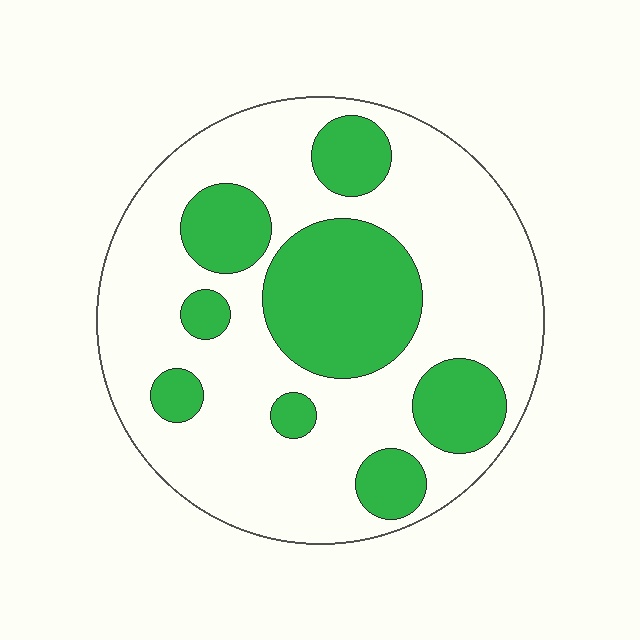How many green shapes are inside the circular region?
8.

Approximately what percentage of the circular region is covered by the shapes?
Approximately 30%.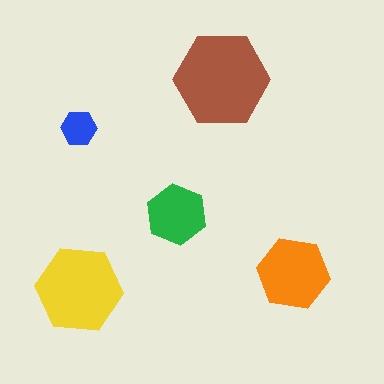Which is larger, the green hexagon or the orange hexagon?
The orange one.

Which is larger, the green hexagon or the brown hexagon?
The brown one.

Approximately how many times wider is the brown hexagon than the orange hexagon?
About 1.5 times wider.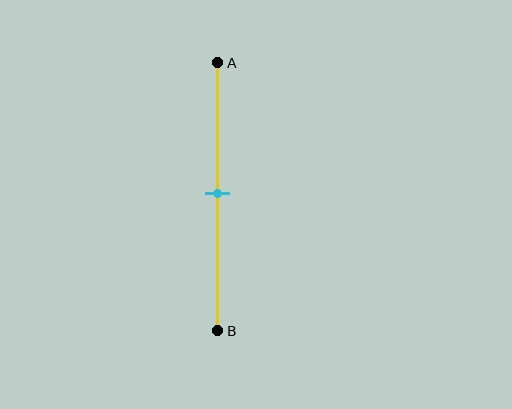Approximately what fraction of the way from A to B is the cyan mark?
The cyan mark is approximately 50% of the way from A to B.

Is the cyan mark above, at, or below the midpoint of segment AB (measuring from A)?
The cyan mark is approximately at the midpoint of segment AB.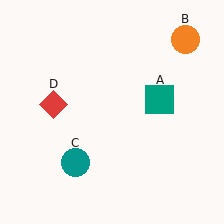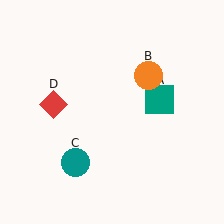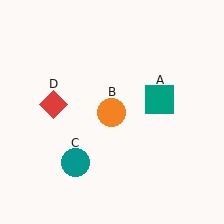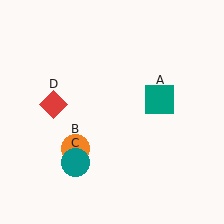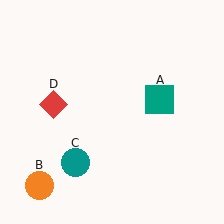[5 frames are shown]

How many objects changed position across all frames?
1 object changed position: orange circle (object B).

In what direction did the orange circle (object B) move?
The orange circle (object B) moved down and to the left.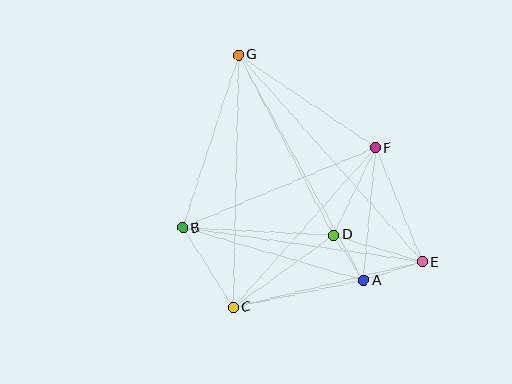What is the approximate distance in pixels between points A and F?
The distance between A and F is approximately 133 pixels.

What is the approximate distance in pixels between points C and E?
The distance between C and E is approximately 194 pixels.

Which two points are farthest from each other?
Points E and G are farthest from each other.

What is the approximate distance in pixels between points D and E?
The distance between D and E is approximately 92 pixels.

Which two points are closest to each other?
Points A and D are closest to each other.